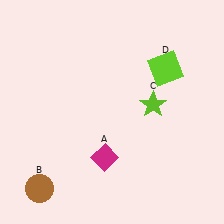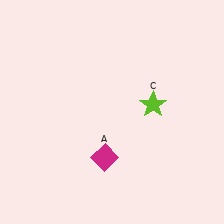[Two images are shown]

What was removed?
The brown circle (B), the lime square (D) were removed in Image 2.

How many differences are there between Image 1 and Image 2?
There are 2 differences between the two images.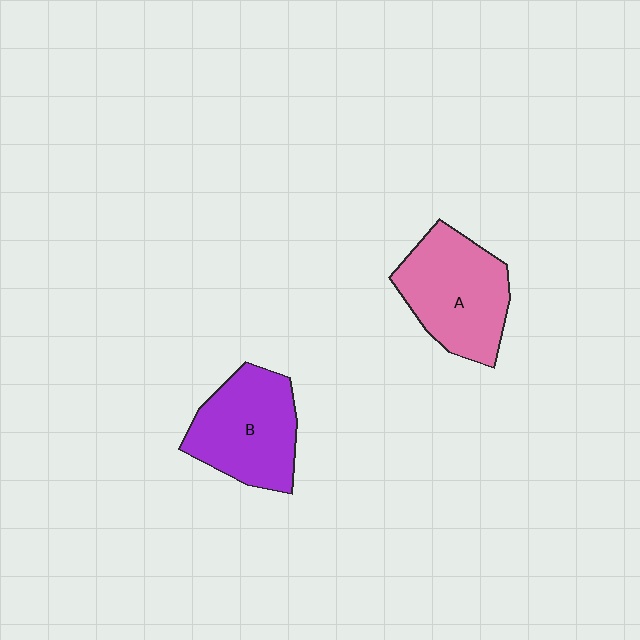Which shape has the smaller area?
Shape B (purple).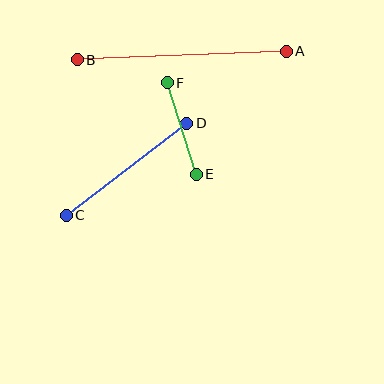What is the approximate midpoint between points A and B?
The midpoint is at approximately (182, 55) pixels.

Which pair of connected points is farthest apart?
Points A and B are farthest apart.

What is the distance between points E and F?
The distance is approximately 96 pixels.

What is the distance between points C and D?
The distance is approximately 152 pixels.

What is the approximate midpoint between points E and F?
The midpoint is at approximately (182, 128) pixels.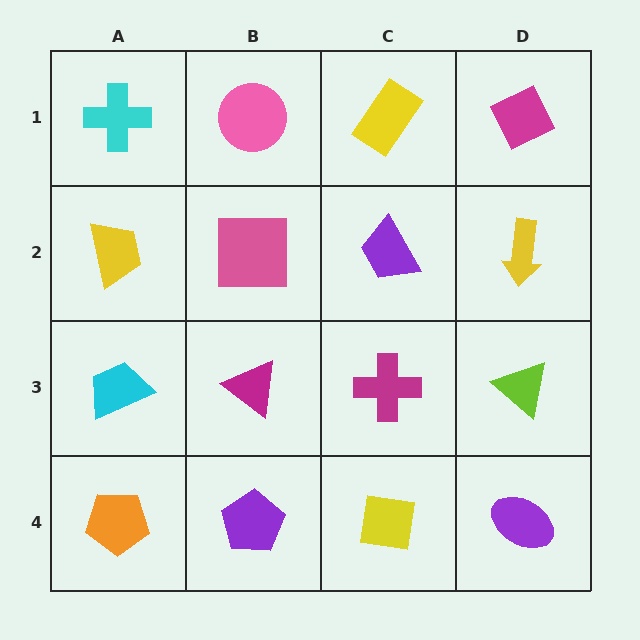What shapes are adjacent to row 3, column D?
A yellow arrow (row 2, column D), a purple ellipse (row 4, column D), a magenta cross (row 3, column C).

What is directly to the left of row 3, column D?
A magenta cross.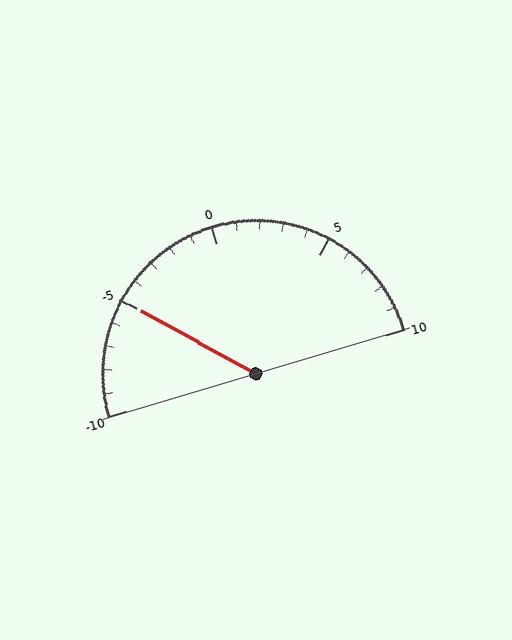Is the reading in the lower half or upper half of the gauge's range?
The reading is in the lower half of the range (-10 to 10).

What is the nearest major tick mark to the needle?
The nearest major tick mark is -5.